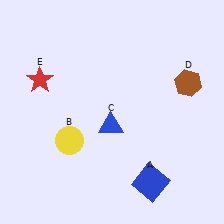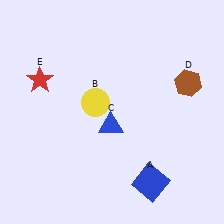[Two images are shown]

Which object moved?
The yellow circle (B) moved up.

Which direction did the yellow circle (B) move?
The yellow circle (B) moved up.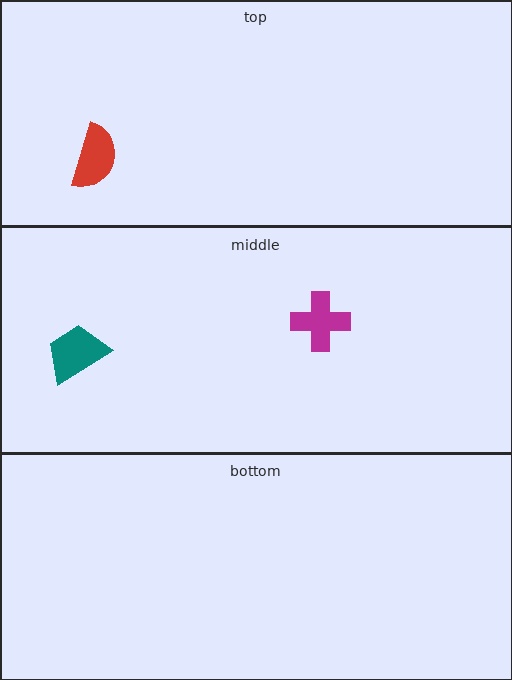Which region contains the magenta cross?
The middle region.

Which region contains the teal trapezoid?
The middle region.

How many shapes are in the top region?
1.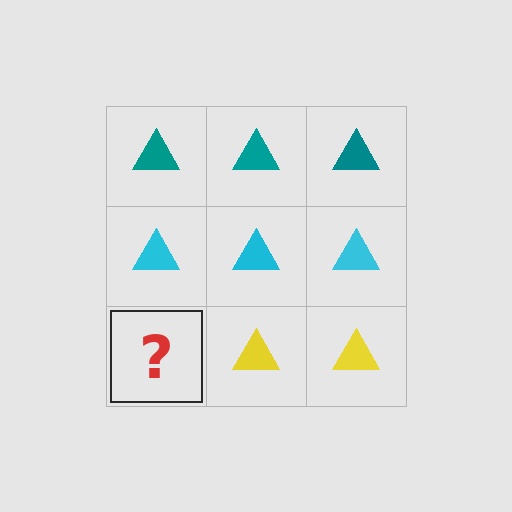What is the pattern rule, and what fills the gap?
The rule is that each row has a consistent color. The gap should be filled with a yellow triangle.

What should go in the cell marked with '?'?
The missing cell should contain a yellow triangle.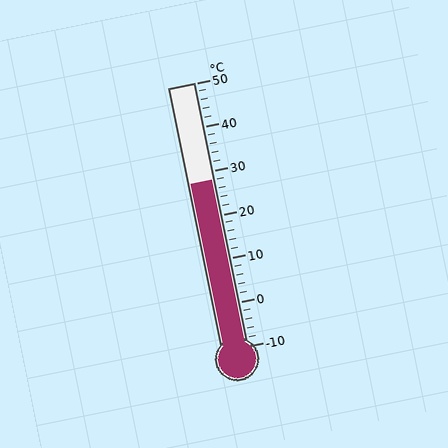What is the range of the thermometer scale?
The thermometer scale ranges from -10°C to 50°C.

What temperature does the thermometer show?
The thermometer shows approximately 28°C.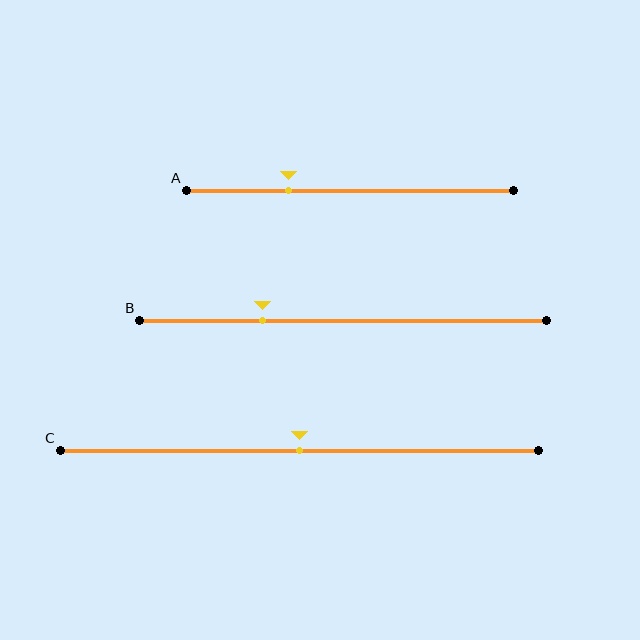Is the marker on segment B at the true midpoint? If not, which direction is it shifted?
No, the marker on segment B is shifted to the left by about 20% of the segment length.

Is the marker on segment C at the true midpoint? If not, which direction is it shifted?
Yes, the marker on segment C is at the true midpoint.